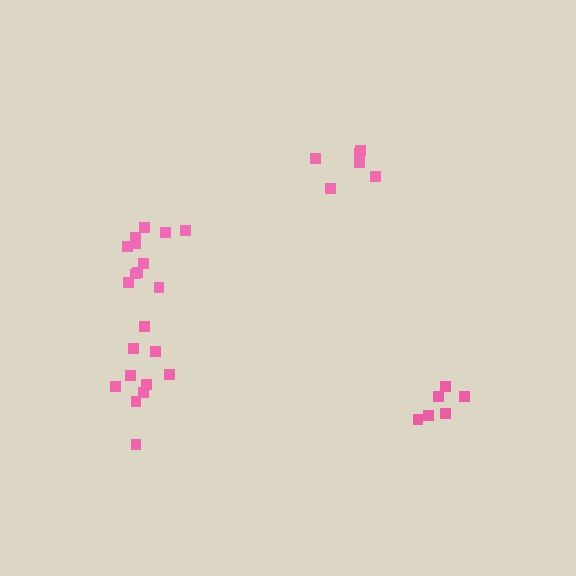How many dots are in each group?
Group 1: 10 dots, Group 2: 6 dots, Group 3: 11 dots, Group 4: 6 dots (33 total).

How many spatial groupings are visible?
There are 4 spatial groupings.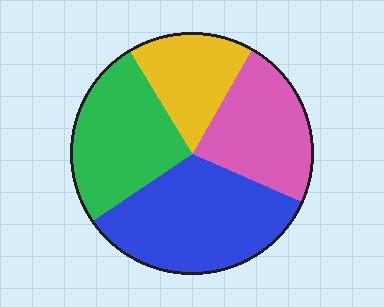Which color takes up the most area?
Blue, at roughly 35%.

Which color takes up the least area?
Yellow, at roughly 15%.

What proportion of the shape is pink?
Pink takes up between a sixth and a third of the shape.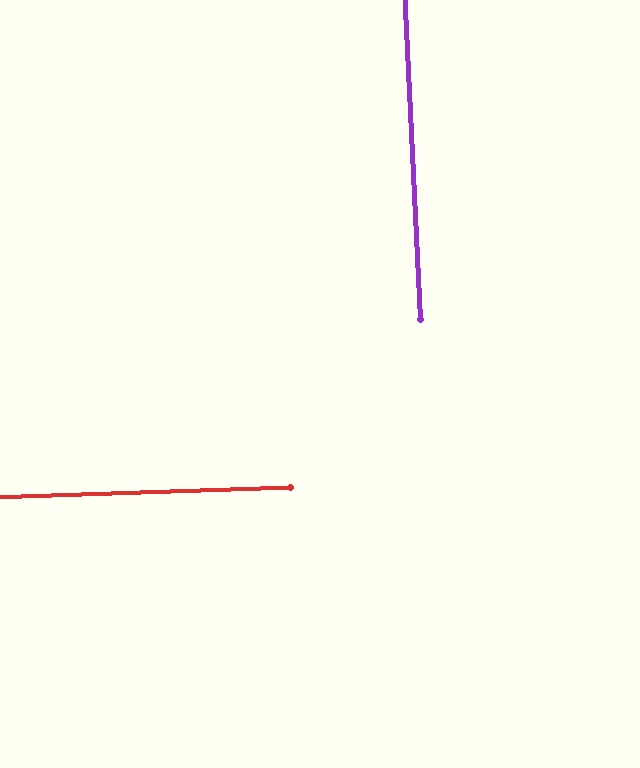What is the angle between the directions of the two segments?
Approximately 89 degrees.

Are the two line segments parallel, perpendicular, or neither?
Perpendicular — they meet at approximately 89°.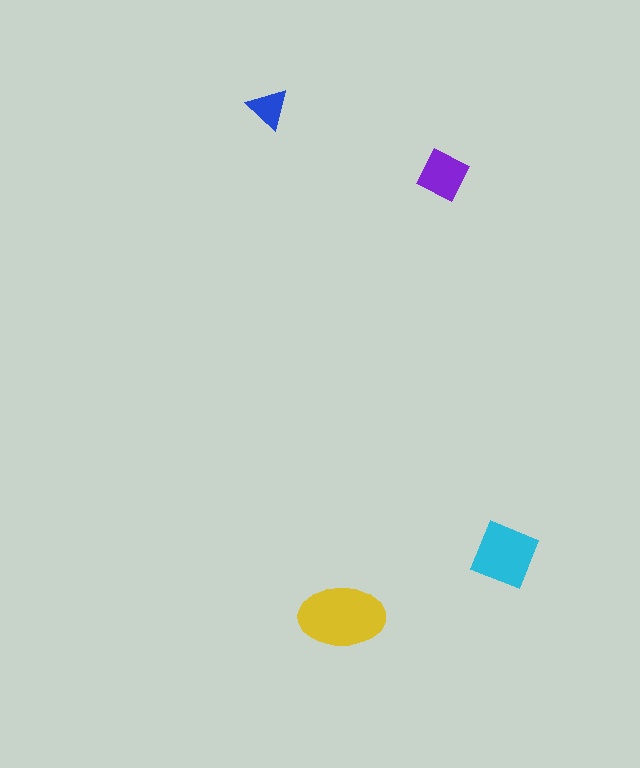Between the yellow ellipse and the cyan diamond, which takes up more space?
The yellow ellipse.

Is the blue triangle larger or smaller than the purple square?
Smaller.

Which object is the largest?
The yellow ellipse.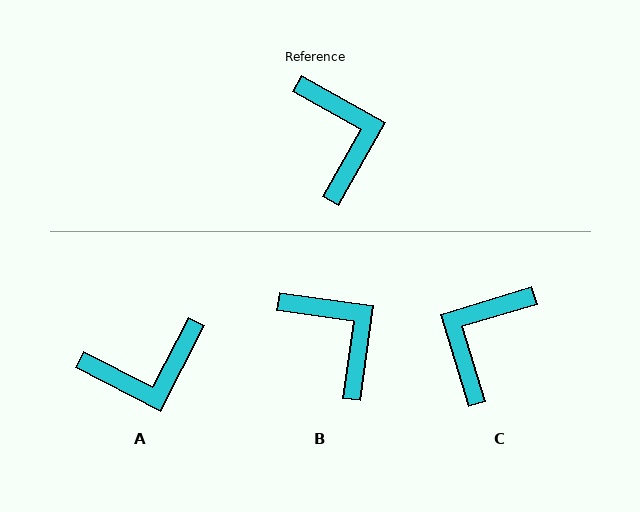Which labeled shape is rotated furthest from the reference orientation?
C, about 136 degrees away.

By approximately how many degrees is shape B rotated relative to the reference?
Approximately 22 degrees counter-clockwise.